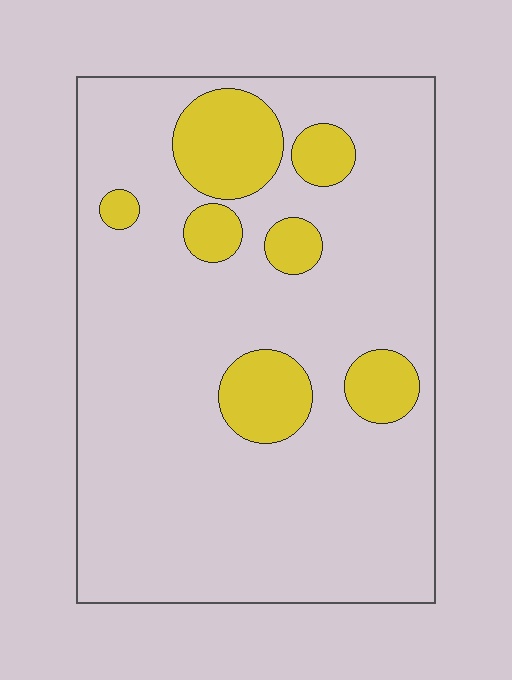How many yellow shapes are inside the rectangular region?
7.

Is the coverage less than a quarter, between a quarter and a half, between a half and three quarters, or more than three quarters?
Less than a quarter.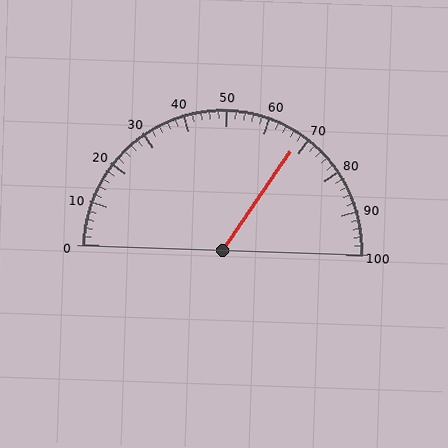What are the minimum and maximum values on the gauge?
The gauge ranges from 0 to 100.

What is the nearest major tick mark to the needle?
The nearest major tick mark is 70.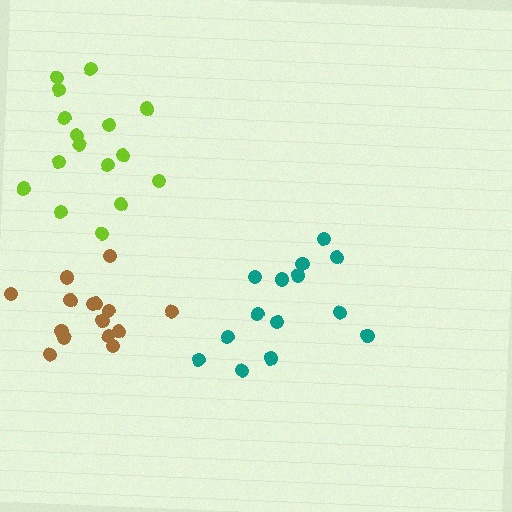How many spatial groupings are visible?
There are 3 spatial groupings.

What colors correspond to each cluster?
The clusters are colored: teal, lime, brown.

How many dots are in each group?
Group 1: 14 dots, Group 2: 16 dots, Group 3: 15 dots (45 total).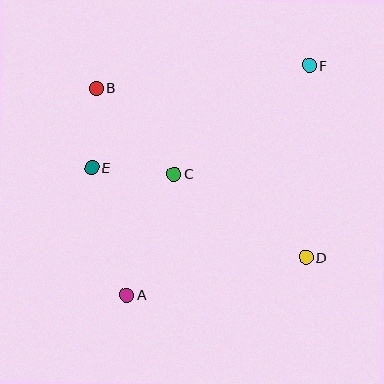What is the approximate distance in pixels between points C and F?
The distance between C and F is approximately 173 pixels.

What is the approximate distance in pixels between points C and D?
The distance between C and D is approximately 156 pixels.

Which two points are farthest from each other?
Points A and F are farthest from each other.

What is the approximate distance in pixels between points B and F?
The distance between B and F is approximately 214 pixels.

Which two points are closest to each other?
Points B and E are closest to each other.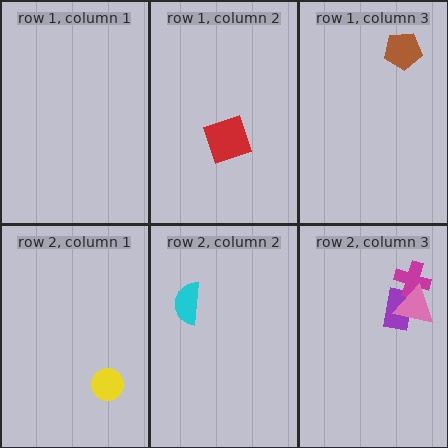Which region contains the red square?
The row 1, column 2 region.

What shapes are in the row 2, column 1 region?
The yellow circle.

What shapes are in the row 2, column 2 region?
The cyan semicircle.